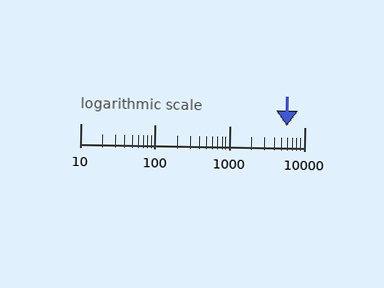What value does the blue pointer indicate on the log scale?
The pointer indicates approximately 5900.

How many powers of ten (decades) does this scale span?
The scale spans 3 decades, from 10 to 10000.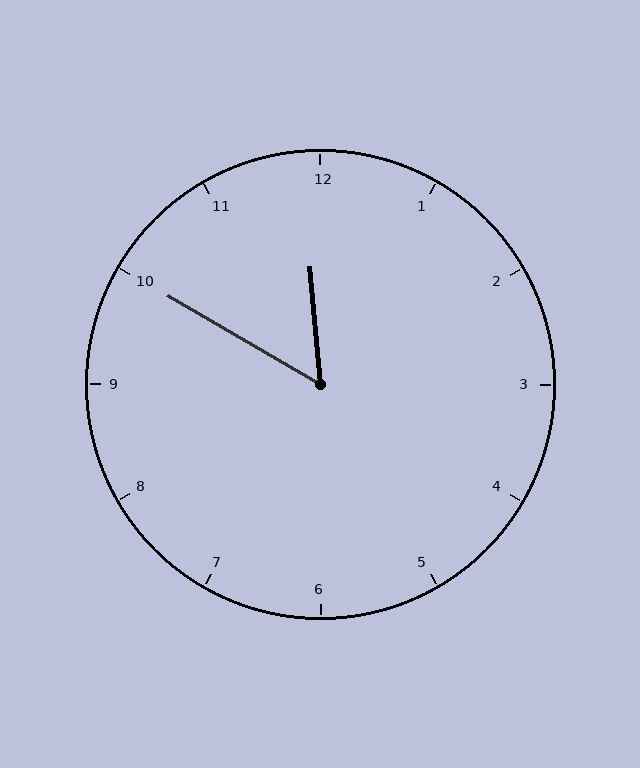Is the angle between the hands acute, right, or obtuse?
It is acute.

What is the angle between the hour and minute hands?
Approximately 55 degrees.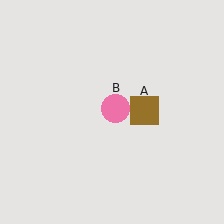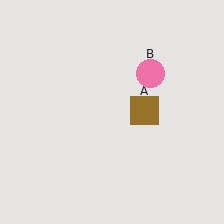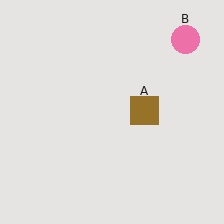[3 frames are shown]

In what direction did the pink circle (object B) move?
The pink circle (object B) moved up and to the right.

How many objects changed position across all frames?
1 object changed position: pink circle (object B).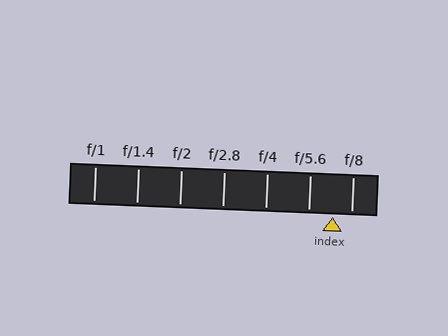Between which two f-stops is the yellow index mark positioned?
The index mark is between f/5.6 and f/8.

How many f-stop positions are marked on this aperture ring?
There are 7 f-stop positions marked.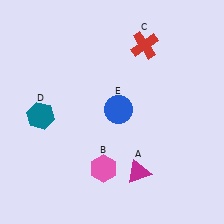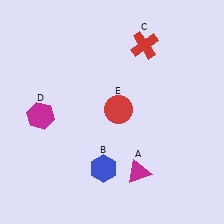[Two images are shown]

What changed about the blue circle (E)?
In Image 1, E is blue. In Image 2, it changed to red.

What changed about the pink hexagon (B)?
In Image 1, B is pink. In Image 2, it changed to blue.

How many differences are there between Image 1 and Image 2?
There are 3 differences between the two images.